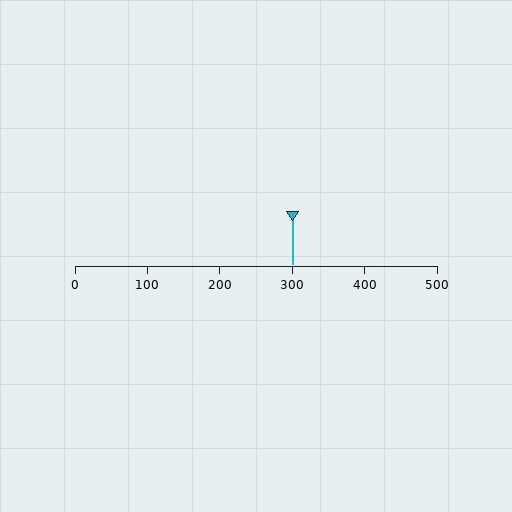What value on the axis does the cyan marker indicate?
The marker indicates approximately 300.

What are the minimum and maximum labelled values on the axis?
The axis runs from 0 to 500.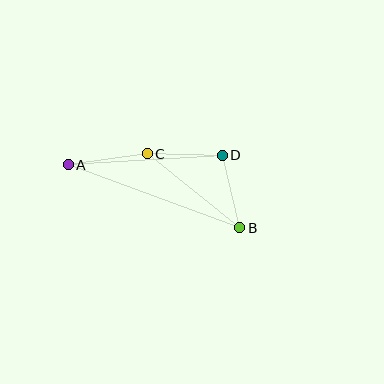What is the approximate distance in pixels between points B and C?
The distance between B and C is approximately 118 pixels.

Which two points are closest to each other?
Points B and D are closest to each other.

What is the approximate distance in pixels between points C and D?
The distance between C and D is approximately 75 pixels.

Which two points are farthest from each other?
Points A and B are farthest from each other.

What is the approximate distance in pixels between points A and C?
The distance between A and C is approximately 80 pixels.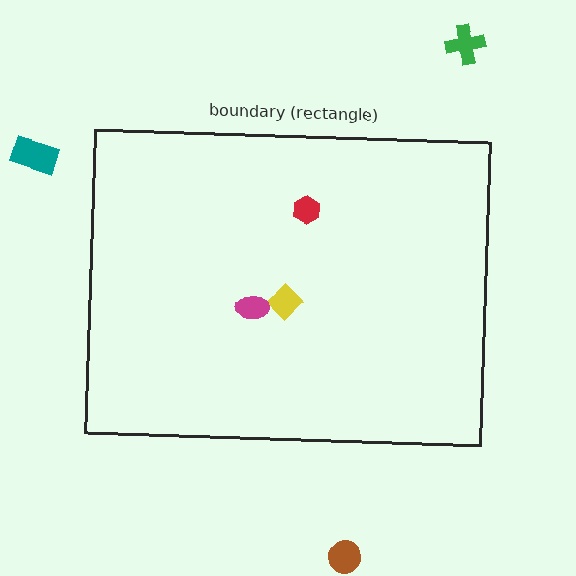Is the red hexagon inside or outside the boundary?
Inside.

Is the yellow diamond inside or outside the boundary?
Inside.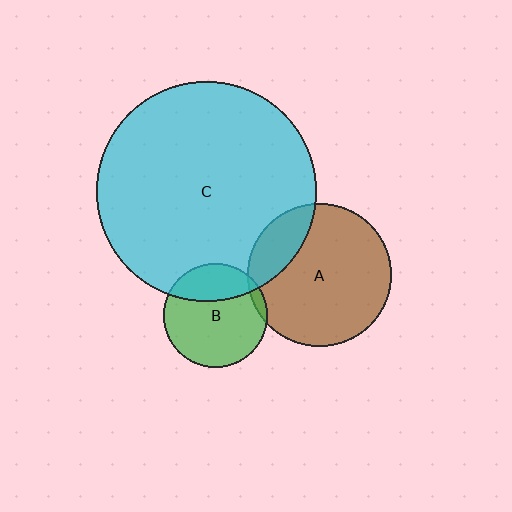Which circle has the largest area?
Circle C (cyan).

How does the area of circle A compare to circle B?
Approximately 1.9 times.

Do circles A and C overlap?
Yes.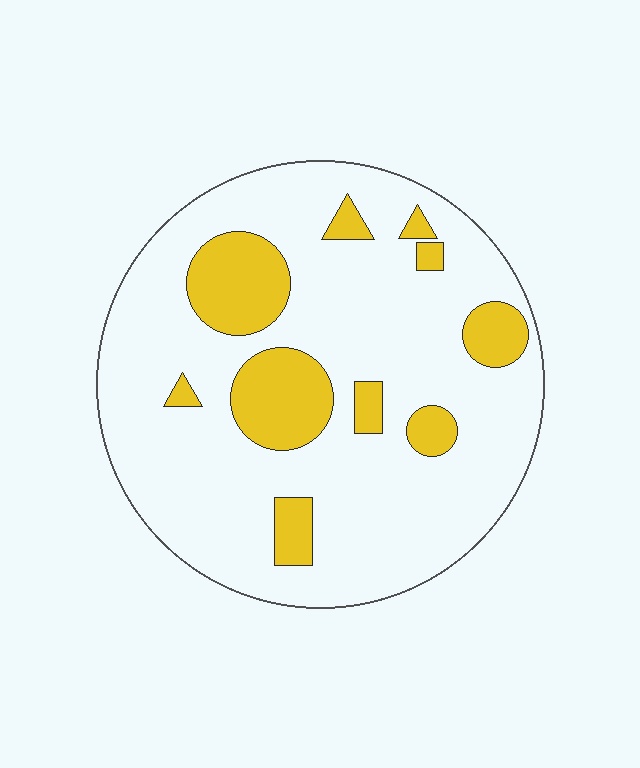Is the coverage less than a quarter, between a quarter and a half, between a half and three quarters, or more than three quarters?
Less than a quarter.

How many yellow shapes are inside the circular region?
10.